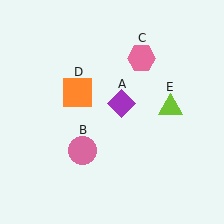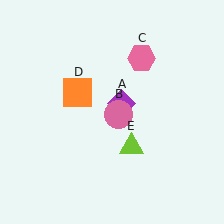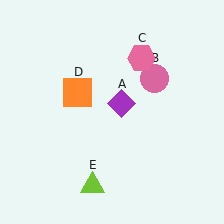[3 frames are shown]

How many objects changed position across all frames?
2 objects changed position: pink circle (object B), lime triangle (object E).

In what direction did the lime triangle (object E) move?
The lime triangle (object E) moved down and to the left.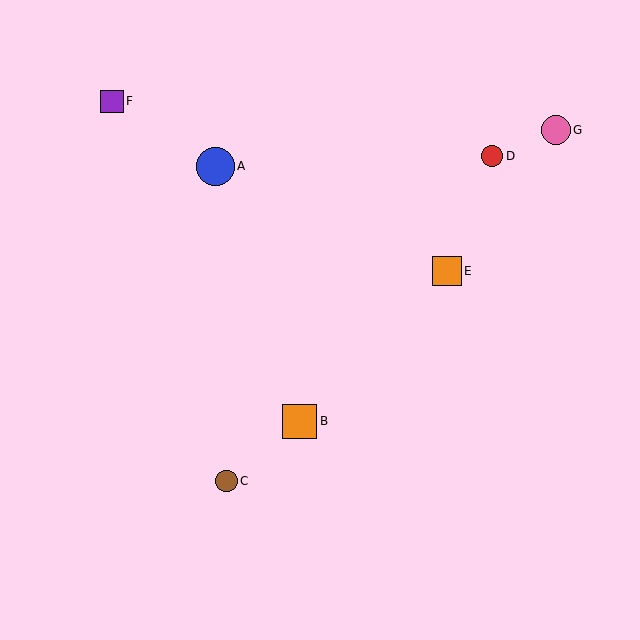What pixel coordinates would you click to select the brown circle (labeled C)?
Click at (227, 481) to select the brown circle C.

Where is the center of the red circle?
The center of the red circle is at (492, 156).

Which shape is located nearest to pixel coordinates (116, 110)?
The purple square (labeled F) at (112, 101) is nearest to that location.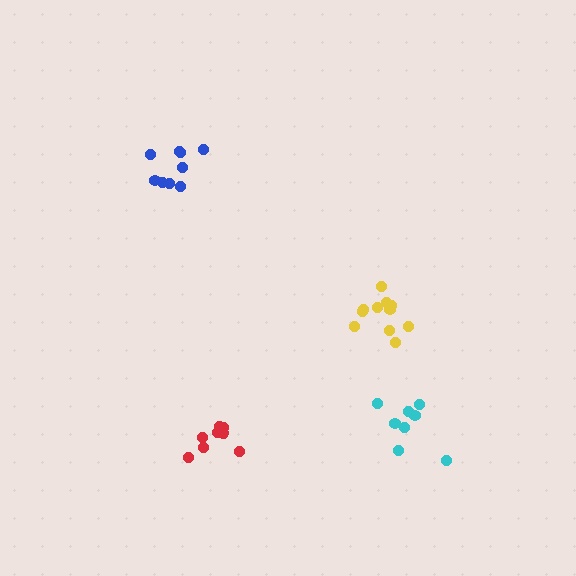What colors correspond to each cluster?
The clusters are colored: cyan, blue, yellow, red.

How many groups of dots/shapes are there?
There are 4 groups.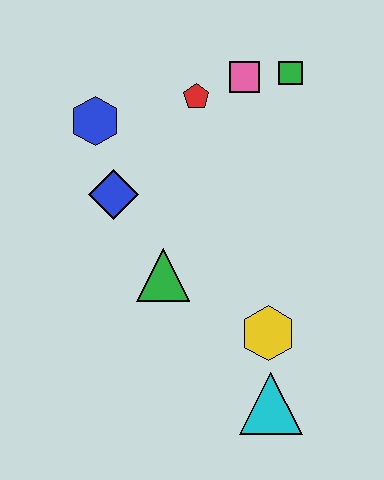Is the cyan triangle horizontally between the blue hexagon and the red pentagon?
No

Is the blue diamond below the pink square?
Yes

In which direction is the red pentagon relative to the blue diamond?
The red pentagon is above the blue diamond.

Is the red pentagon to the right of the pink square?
No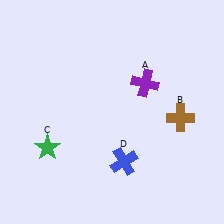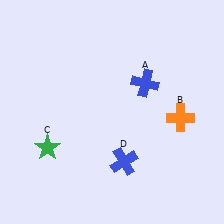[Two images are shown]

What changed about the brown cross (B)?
In Image 1, B is brown. In Image 2, it changed to orange.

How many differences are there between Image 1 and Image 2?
There are 2 differences between the two images.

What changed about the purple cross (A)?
In Image 1, A is purple. In Image 2, it changed to blue.